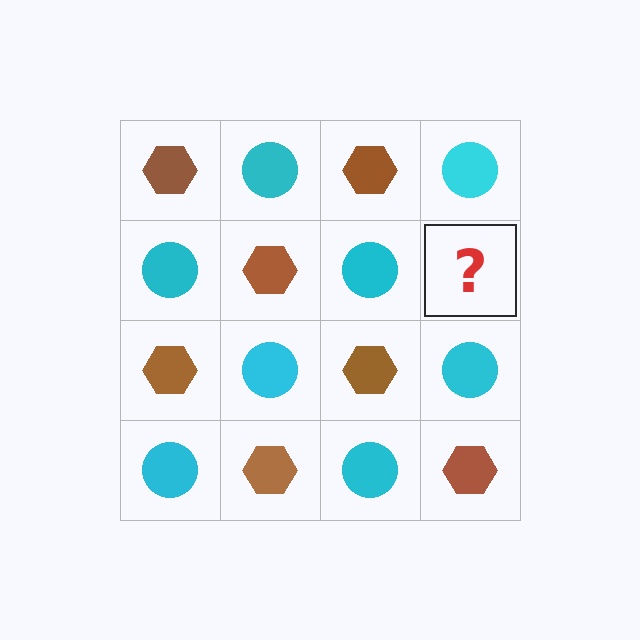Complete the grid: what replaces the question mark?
The question mark should be replaced with a brown hexagon.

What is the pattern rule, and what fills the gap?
The rule is that it alternates brown hexagon and cyan circle in a checkerboard pattern. The gap should be filled with a brown hexagon.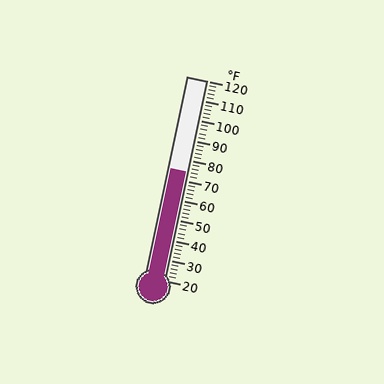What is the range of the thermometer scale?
The thermometer scale ranges from 20°F to 120°F.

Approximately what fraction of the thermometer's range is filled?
The thermometer is filled to approximately 55% of its range.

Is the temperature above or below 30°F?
The temperature is above 30°F.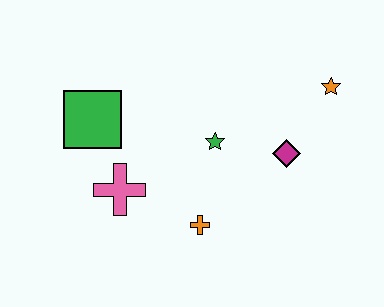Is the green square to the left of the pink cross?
Yes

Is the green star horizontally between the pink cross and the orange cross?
No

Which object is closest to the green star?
The magenta diamond is closest to the green star.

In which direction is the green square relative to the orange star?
The green square is to the left of the orange star.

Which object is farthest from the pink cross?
The orange star is farthest from the pink cross.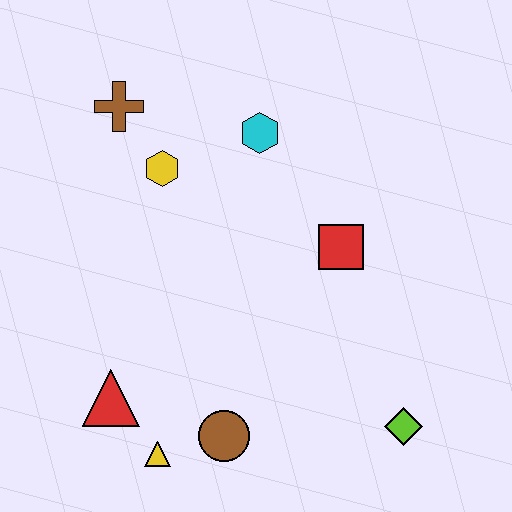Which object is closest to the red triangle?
The yellow triangle is closest to the red triangle.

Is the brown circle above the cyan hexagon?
No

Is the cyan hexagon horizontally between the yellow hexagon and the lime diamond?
Yes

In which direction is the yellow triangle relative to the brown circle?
The yellow triangle is to the left of the brown circle.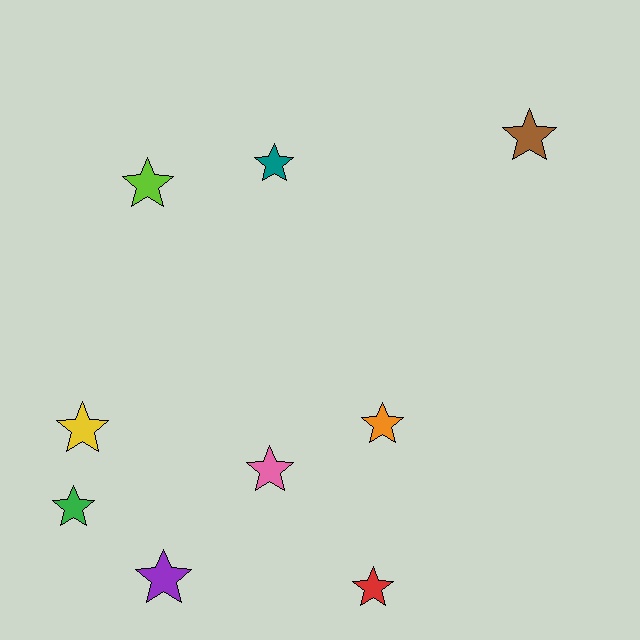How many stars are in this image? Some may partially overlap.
There are 9 stars.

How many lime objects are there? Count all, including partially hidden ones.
There is 1 lime object.